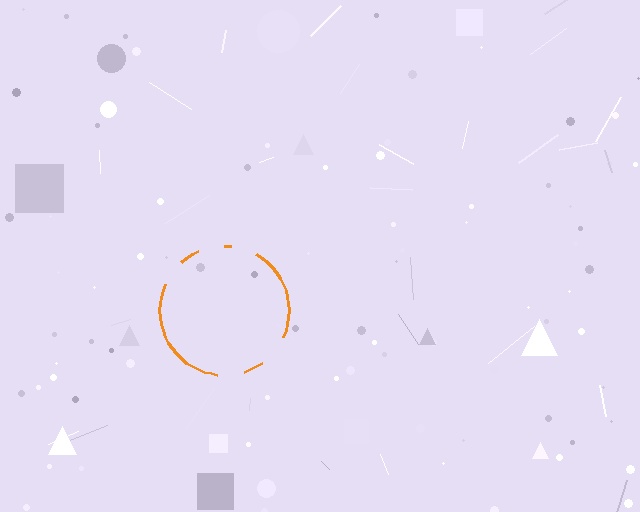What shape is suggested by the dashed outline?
The dashed outline suggests a circle.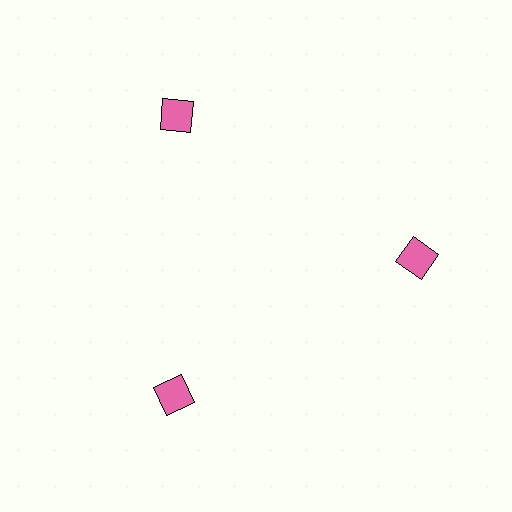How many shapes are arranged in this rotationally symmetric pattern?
There are 3 shapes, arranged in 3 groups of 1.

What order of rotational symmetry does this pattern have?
This pattern has 3-fold rotational symmetry.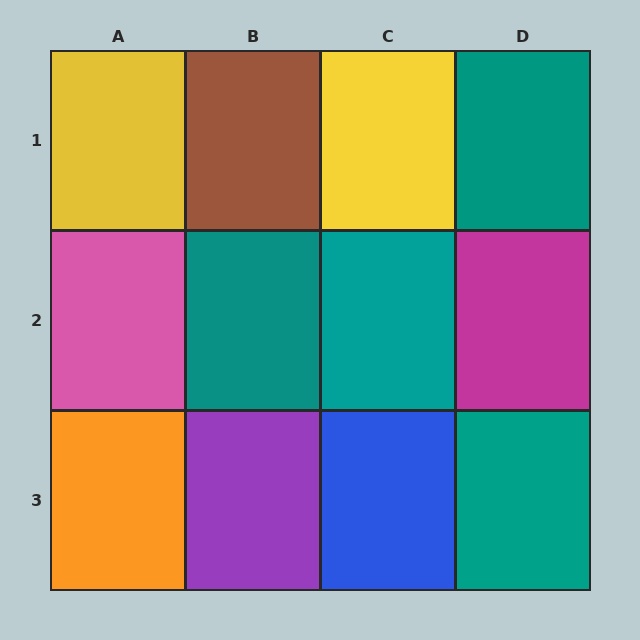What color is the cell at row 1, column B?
Brown.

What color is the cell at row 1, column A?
Yellow.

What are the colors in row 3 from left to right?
Orange, purple, blue, teal.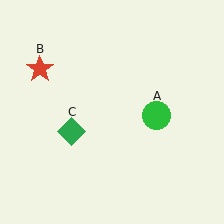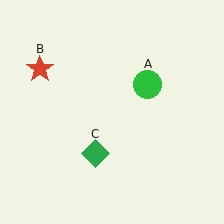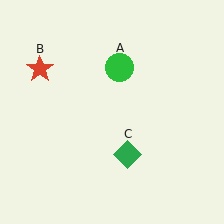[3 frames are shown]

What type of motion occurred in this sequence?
The green circle (object A), green diamond (object C) rotated counterclockwise around the center of the scene.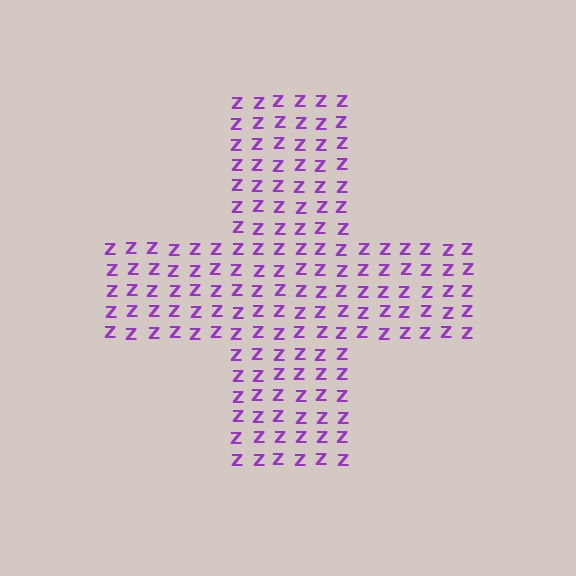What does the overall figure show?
The overall figure shows a cross.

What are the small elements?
The small elements are letter Z's.